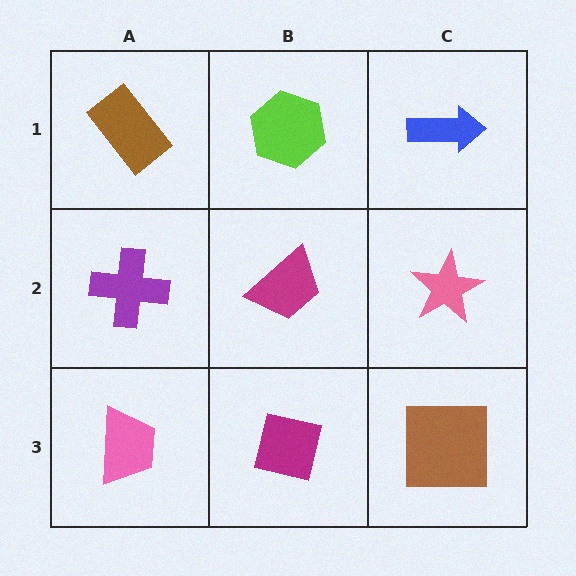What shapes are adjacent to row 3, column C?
A pink star (row 2, column C), a magenta square (row 3, column B).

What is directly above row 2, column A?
A brown rectangle.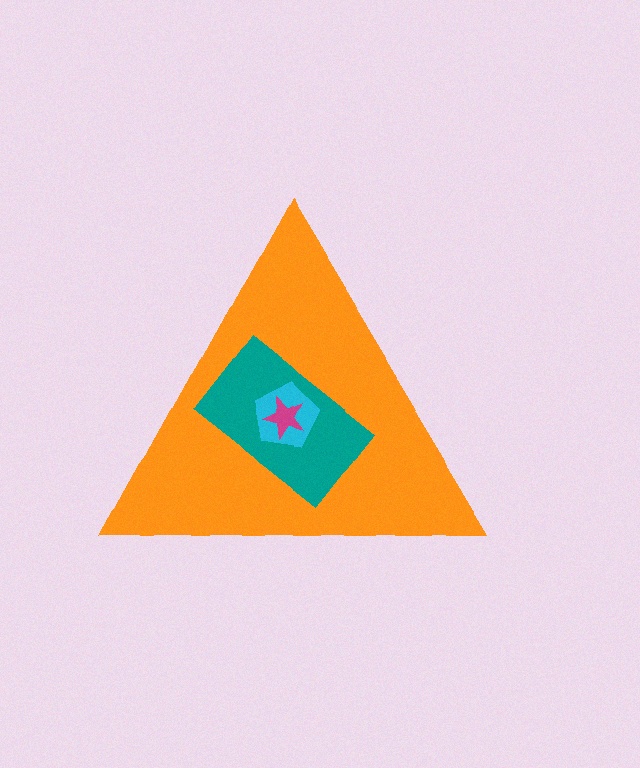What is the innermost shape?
The magenta star.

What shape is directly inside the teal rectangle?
The cyan pentagon.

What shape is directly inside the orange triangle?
The teal rectangle.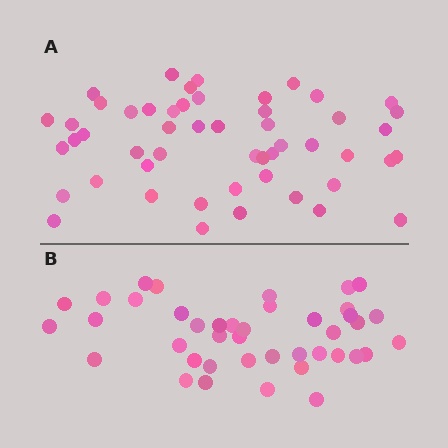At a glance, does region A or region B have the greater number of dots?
Region A (the top region) has more dots.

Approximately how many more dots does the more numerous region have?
Region A has roughly 10 or so more dots than region B.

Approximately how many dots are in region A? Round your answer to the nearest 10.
About 50 dots. (The exact count is 51, which rounds to 50.)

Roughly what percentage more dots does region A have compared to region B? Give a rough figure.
About 25% more.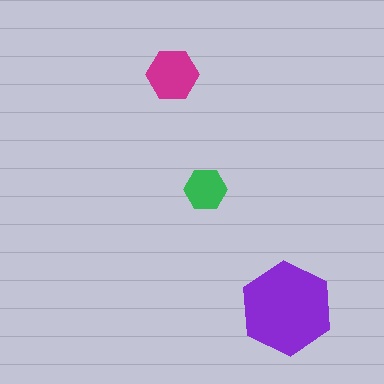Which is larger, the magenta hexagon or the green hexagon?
The magenta one.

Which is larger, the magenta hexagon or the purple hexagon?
The purple one.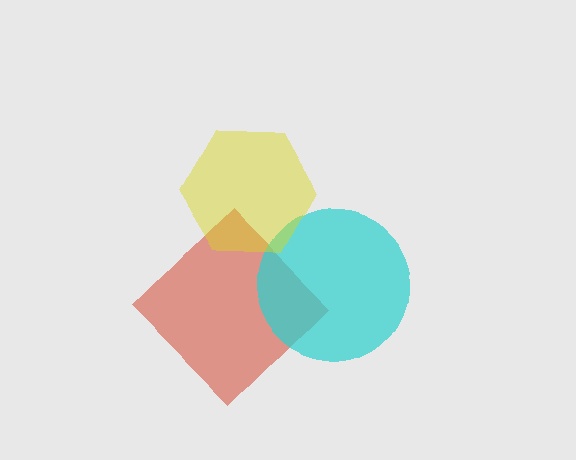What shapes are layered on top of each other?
The layered shapes are: a red diamond, a cyan circle, a yellow hexagon.